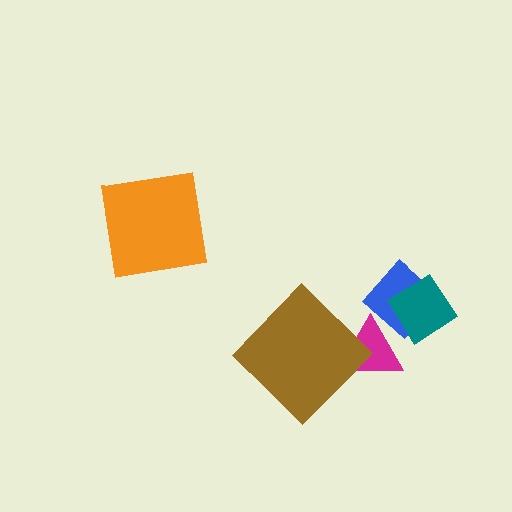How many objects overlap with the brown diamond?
1 object overlaps with the brown diamond.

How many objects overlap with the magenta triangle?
1 object overlaps with the magenta triangle.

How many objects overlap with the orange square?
0 objects overlap with the orange square.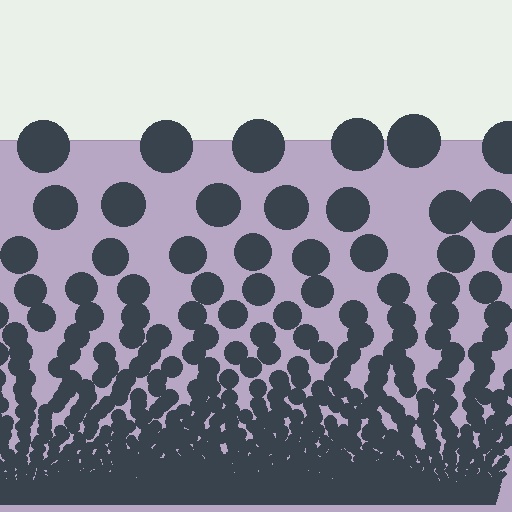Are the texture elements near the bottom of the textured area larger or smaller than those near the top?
Smaller. The gradient is inverted — elements near the bottom are smaller and denser.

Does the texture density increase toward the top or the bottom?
Density increases toward the bottom.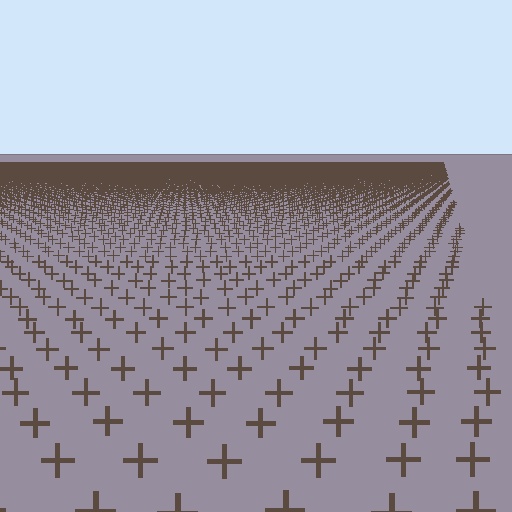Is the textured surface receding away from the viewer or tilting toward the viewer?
The surface is receding away from the viewer. Texture elements get smaller and denser toward the top.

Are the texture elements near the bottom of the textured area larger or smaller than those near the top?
Larger. Near the bottom, elements are closer to the viewer and appear at a bigger on-screen size.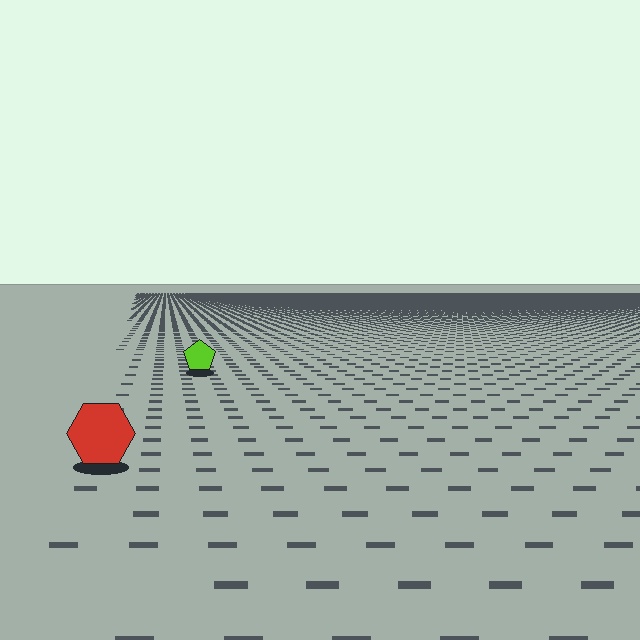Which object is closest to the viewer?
The red hexagon is closest. The texture marks near it are larger and more spread out.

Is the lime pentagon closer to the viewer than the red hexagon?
No. The red hexagon is closer — you can tell from the texture gradient: the ground texture is coarser near it.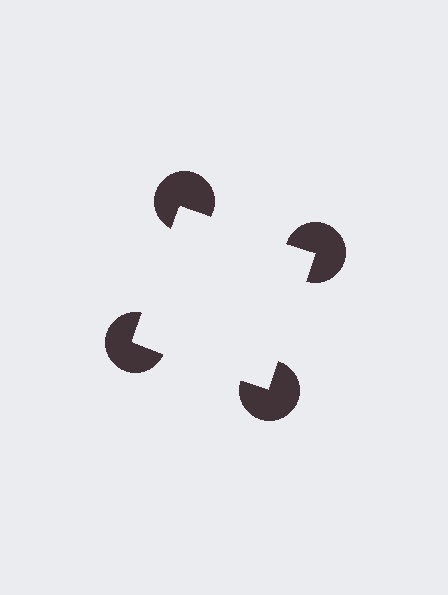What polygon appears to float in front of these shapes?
An illusory square — its edges are inferred from the aligned wedge cuts in the pac-man discs, not physically drawn.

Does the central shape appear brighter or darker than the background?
It typically appears slightly brighter than the background, even though no actual brightness change is drawn.